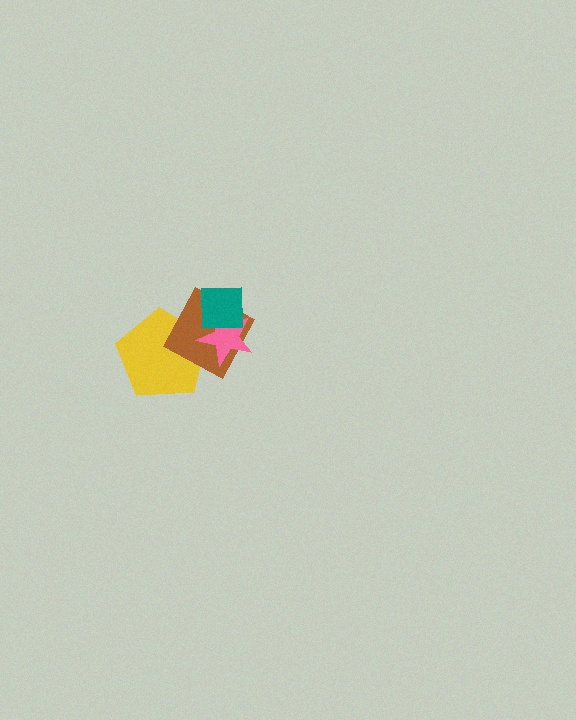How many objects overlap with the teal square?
2 objects overlap with the teal square.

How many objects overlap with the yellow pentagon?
2 objects overlap with the yellow pentagon.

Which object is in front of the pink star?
The teal square is in front of the pink star.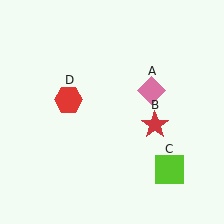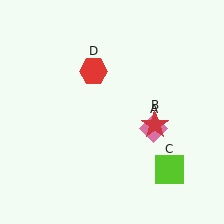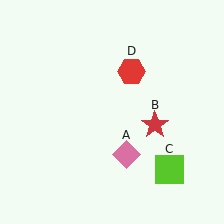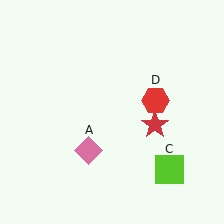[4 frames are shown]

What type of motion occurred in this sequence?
The pink diamond (object A), red hexagon (object D) rotated clockwise around the center of the scene.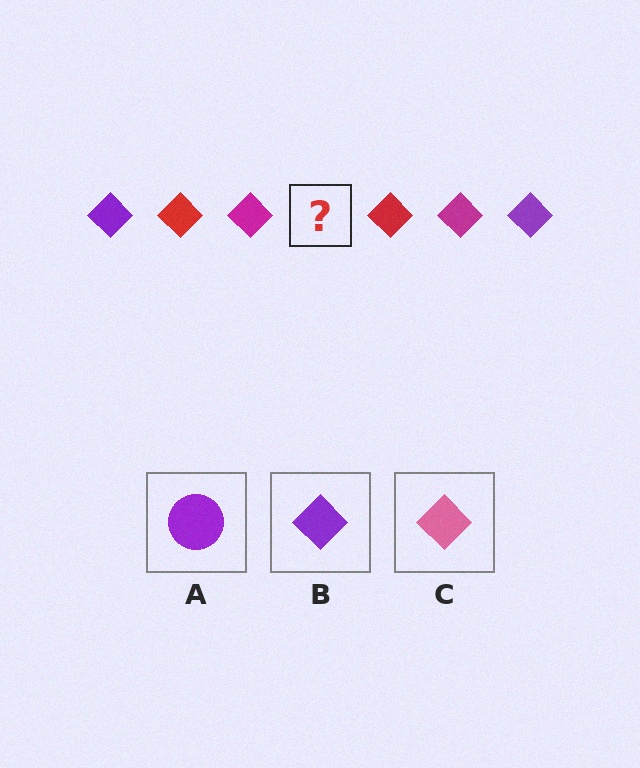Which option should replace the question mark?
Option B.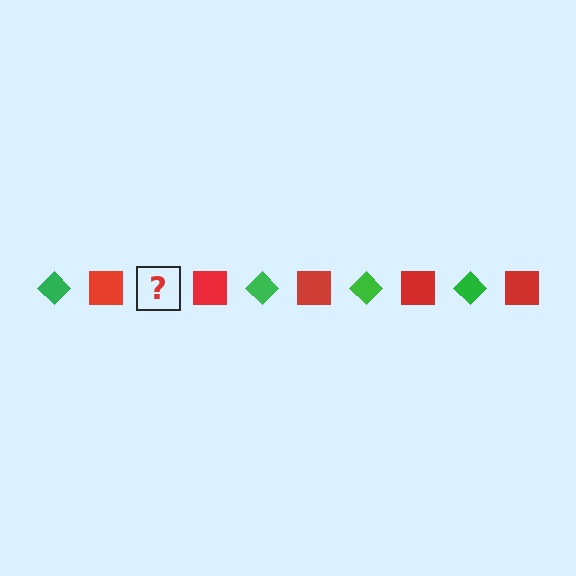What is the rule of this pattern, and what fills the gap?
The rule is that the pattern alternates between green diamond and red square. The gap should be filled with a green diamond.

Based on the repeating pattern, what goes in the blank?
The blank should be a green diamond.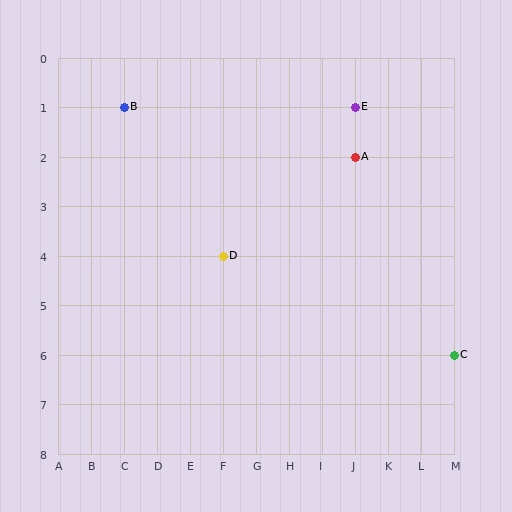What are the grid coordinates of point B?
Point B is at grid coordinates (C, 1).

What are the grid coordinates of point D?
Point D is at grid coordinates (F, 4).